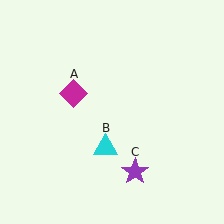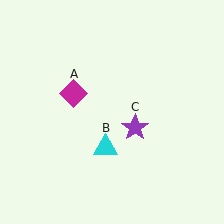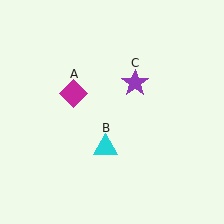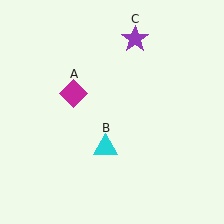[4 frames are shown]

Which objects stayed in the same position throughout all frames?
Magenta diamond (object A) and cyan triangle (object B) remained stationary.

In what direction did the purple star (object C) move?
The purple star (object C) moved up.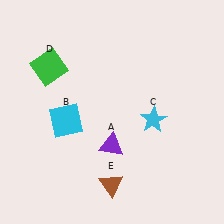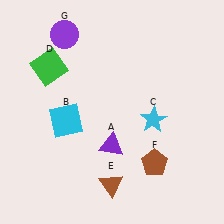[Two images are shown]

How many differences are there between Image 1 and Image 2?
There are 2 differences between the two images.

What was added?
A brown pentagon (F), a purple circle (G) were added in Image 2.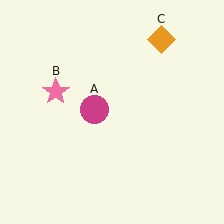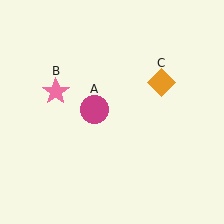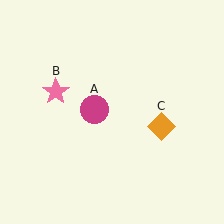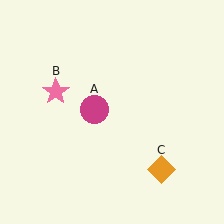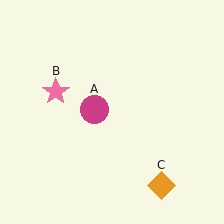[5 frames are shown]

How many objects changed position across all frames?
1 object changed position: orange diamond (object C).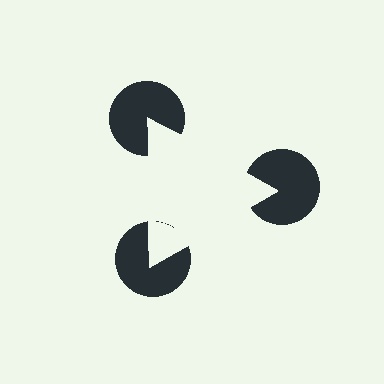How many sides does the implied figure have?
3 sides.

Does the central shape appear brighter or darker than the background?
It typically appears slightly brighter than the background, even though no actual brightness change is drawn.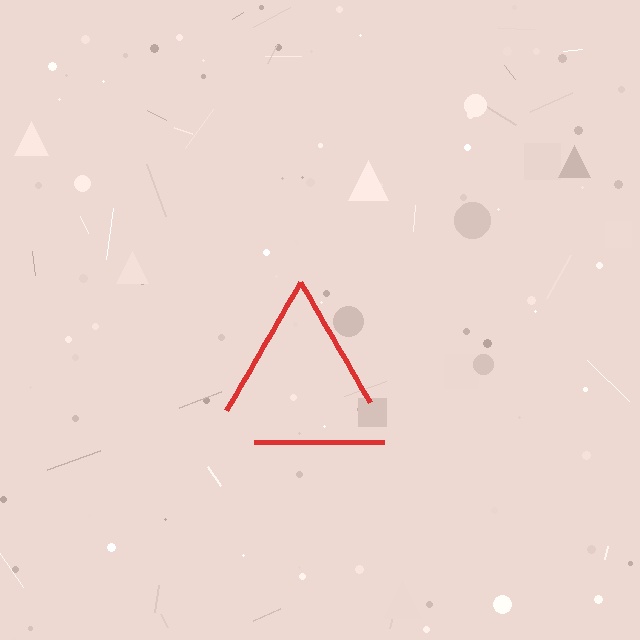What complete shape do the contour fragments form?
The contour fragments form a triangle.